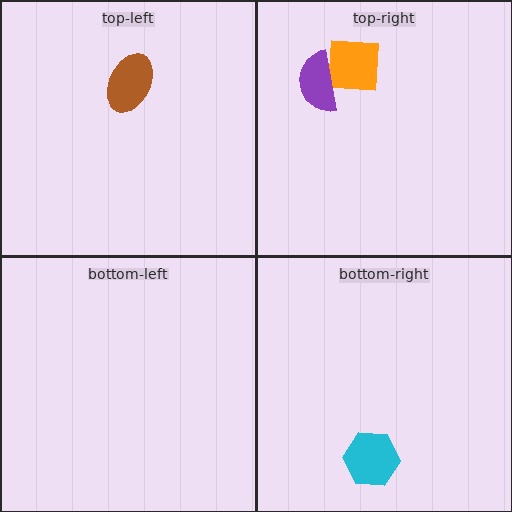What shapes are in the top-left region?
The brown ellipse.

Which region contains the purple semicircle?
The top-right region.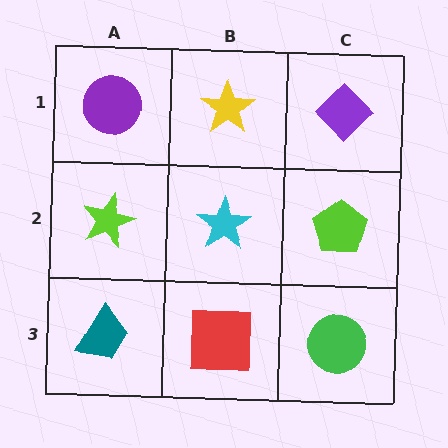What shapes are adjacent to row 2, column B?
A yellow star (row 1, column B), a red square (row 3, column B), a lime star (row 2, column A), a lime pentagon (row 2, column C).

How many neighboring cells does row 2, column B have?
4.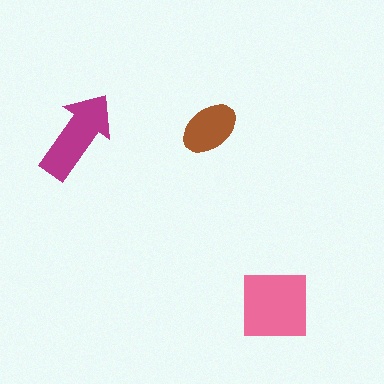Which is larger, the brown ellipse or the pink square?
The pink square.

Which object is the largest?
The pink square.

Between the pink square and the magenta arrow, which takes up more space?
The pink square.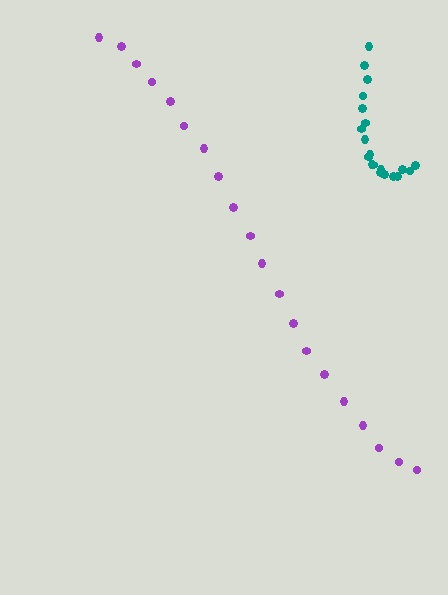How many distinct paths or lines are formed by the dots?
There are 2 distinct paths.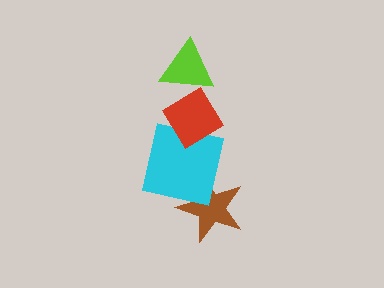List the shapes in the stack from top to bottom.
From top to bottom: the lime triangle, the red diamond, the cyan square, the brown star.